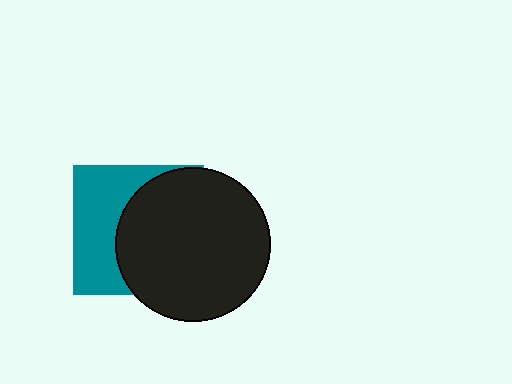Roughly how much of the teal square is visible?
A small part of it is visible (roughly 42%).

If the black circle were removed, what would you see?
You would see the complete teal square.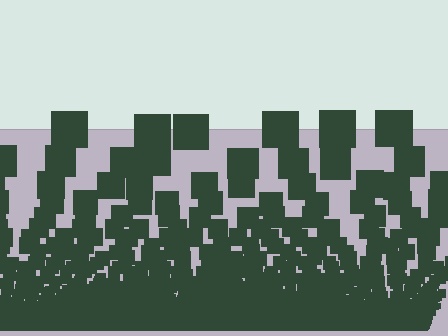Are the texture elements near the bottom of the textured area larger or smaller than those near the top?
Smaller. The gradient is inverted — elements near the bottom are smaller and denser.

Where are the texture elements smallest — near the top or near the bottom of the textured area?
Near the bottom.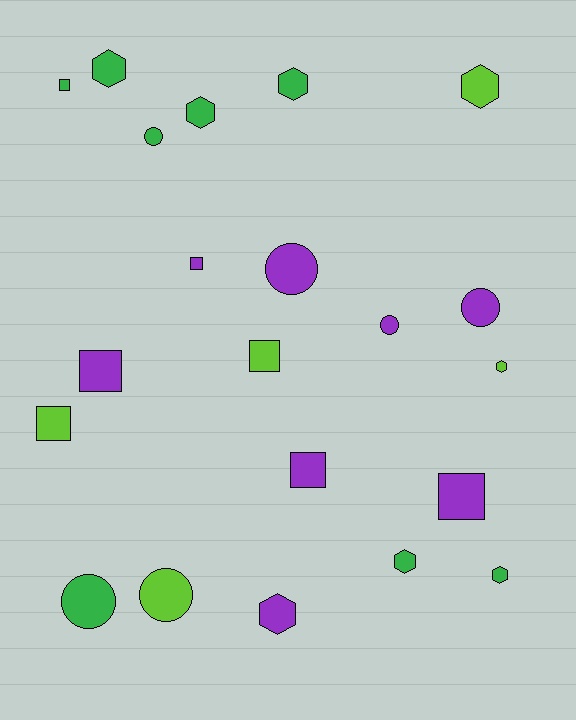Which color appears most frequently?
Green, with 8 objects.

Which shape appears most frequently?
Hexagon, with 8 objects.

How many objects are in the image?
There are 21 objects.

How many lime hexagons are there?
There are 2 lime hexagons.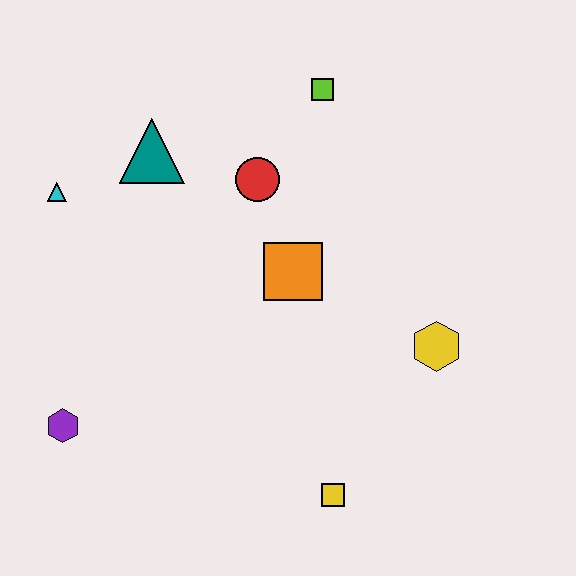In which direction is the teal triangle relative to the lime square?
The teal triangle is to the left of the lime square.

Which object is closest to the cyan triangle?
The teal triangle is closest to the cyan triangle.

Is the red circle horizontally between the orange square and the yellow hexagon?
No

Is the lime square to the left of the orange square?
No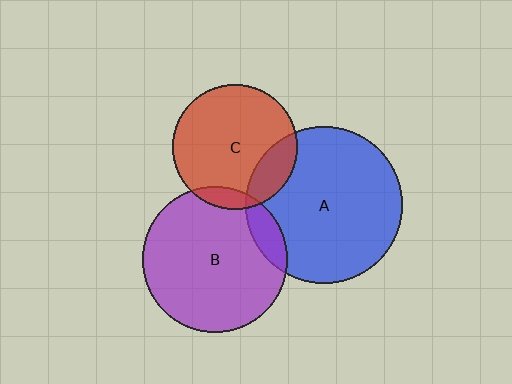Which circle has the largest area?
Circle A (blue).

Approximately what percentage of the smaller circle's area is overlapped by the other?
Approximately 20%.